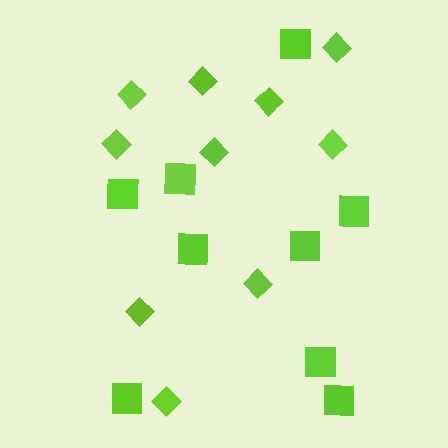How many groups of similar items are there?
There are 2 groups: one group of squares (9) and one group of diamonds (10).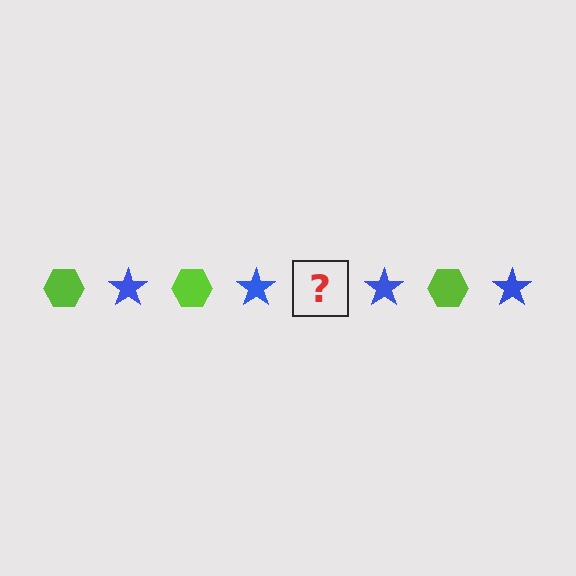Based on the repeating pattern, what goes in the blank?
The blank should be a lime hexagon.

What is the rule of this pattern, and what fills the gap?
The rule is that the pattern alternates between lime hexagon and blue star. The gap should be filled with a lime hexagon.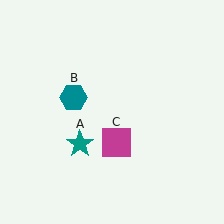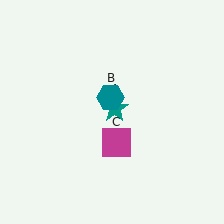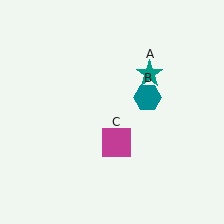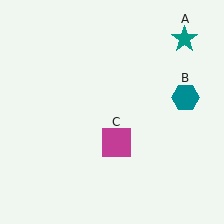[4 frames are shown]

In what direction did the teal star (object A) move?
The teal star (object A) moved up and to the right.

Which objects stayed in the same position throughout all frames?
Magenta square (object C) remained stationary.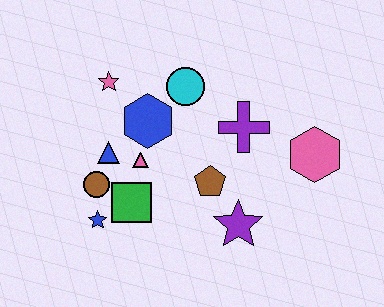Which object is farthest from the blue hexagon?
The pink hexagon is farthest from the blue hexagon.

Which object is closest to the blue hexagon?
The pink triangle is closest to the blue hexagon.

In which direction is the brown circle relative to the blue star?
The brown circle is above the blue star.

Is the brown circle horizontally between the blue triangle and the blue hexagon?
No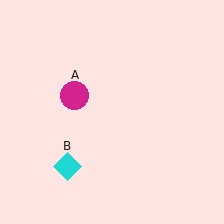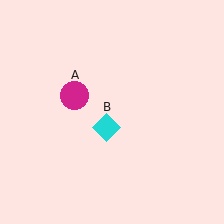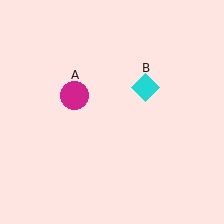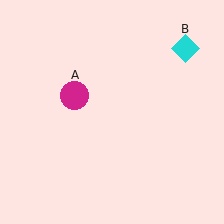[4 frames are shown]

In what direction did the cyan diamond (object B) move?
The cyan diamond (object B) moved up and to the right.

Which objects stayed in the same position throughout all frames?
Magenta circle (object A) remained stationary.